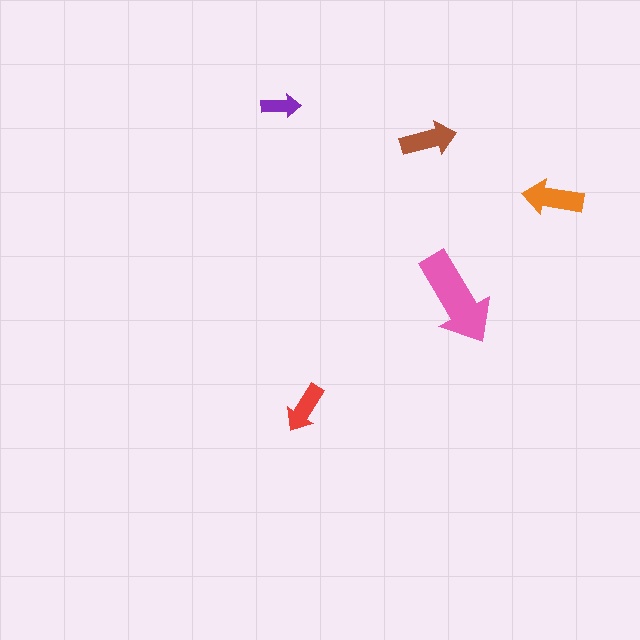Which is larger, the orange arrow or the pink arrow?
The pink one.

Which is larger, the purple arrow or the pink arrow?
The pink one.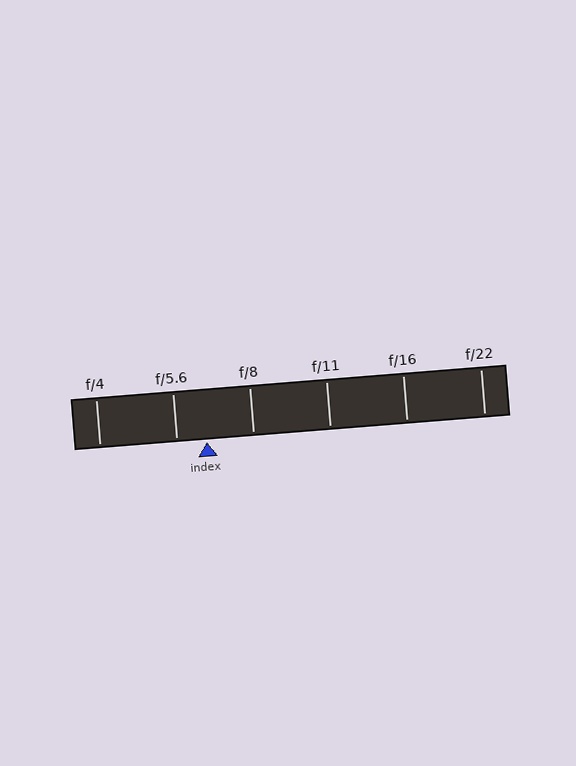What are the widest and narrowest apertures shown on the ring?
The widest aperture shown is f/4 and the narrowest is f/22.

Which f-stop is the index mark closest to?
The index mark is closest to f/5.6.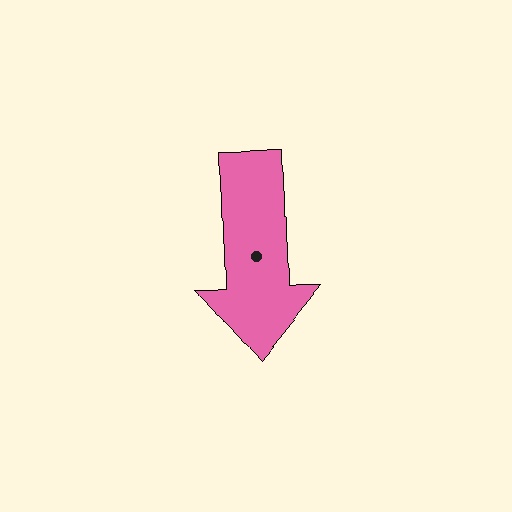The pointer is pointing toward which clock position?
Roughly 6 o'clock.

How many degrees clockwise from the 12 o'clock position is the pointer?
Approximately 179 degrees.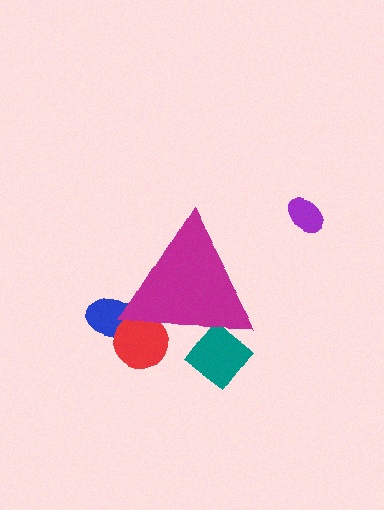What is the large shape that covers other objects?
A magenta triangle.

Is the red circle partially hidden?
Yes, the red circle is partially hidden behind the magenta triangle.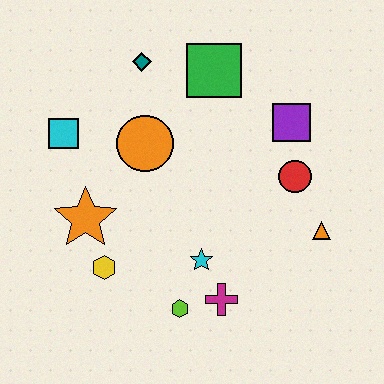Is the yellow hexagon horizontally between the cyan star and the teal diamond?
No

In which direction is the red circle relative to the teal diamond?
The red circle is to the right of the teal diamond.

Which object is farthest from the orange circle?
The orange triangle is farthest from the orange circle.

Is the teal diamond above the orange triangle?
Yes